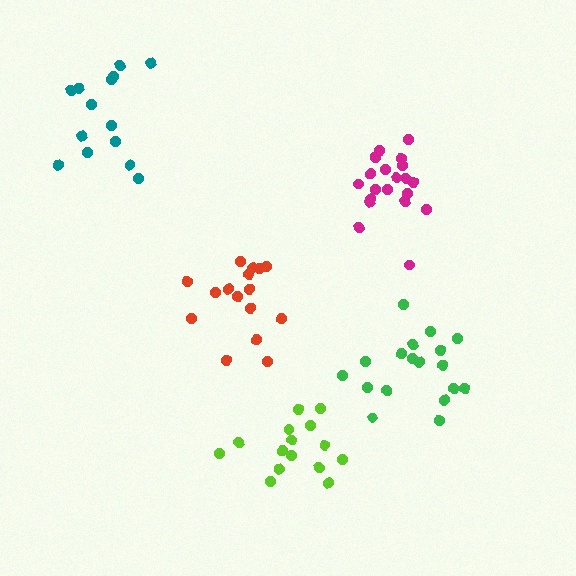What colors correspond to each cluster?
The clusters are colored: lime, teal, green, magenta, red.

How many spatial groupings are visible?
There are 5 spatial groupings.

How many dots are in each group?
Group 1: 15 dots, Group 2: 14 dots, Group 3: 18 dots, Group 4: 20 dots, Group 5: 16 dots (83 total).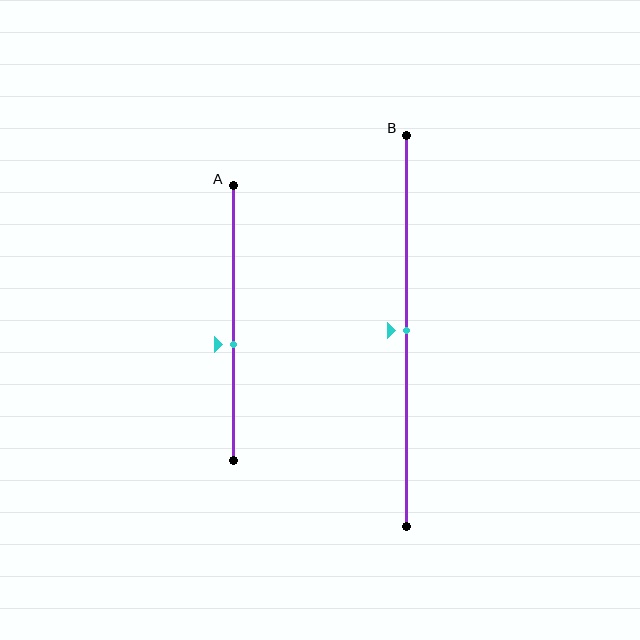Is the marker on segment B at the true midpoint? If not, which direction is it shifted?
Yes, the marker on segment B is at the true midpoint.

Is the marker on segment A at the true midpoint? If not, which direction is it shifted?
No, the marker on segment A is shifted downward by about 8% of the segment length.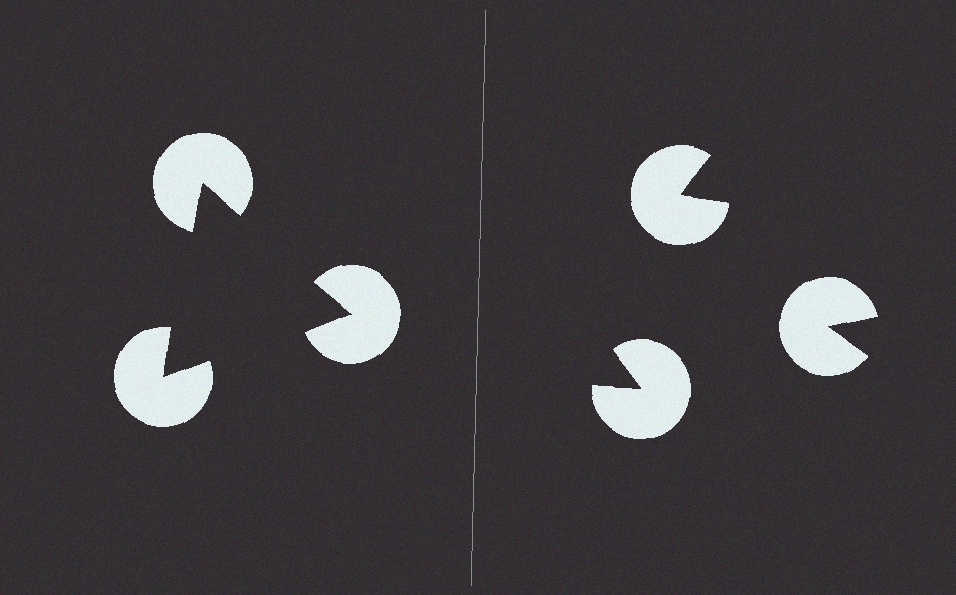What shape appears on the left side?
An illusory triangle.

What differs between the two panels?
The pac-man discs are positioned identically on both sides; only the wedge orientations differ. On the left they align to a triangle; on the right they are misaligned.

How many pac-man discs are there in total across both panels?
6 — 3 on each side.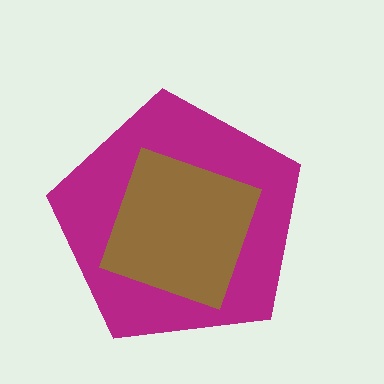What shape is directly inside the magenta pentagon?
The brown square.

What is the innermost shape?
The brown square.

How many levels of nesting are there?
2.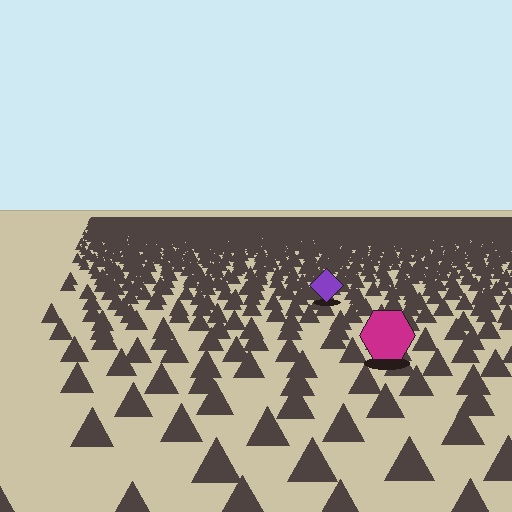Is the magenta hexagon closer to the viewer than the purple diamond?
Yes. The magenta hexagon is closer — you can tell from the texture gradient: the ground texture is coarser near it.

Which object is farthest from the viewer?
The purple diamond is farthest from the viewer. It appears smaller and the ground texture around it is denser.